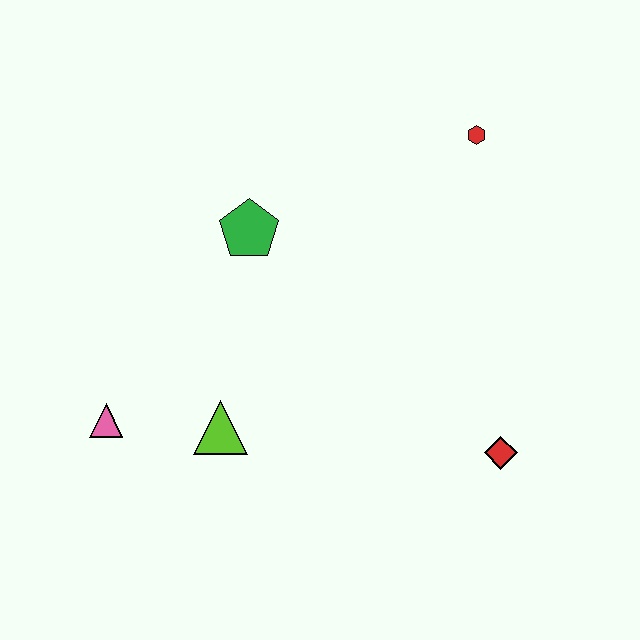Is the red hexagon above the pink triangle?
Yes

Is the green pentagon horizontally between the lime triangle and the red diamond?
Yes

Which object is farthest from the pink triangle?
The red hexagon is farthest from the pink triangle.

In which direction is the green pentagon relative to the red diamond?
The green pentagon is to the left of the red diamond.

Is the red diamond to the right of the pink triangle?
Yes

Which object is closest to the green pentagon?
The lime triangle is closest to the green pentagon.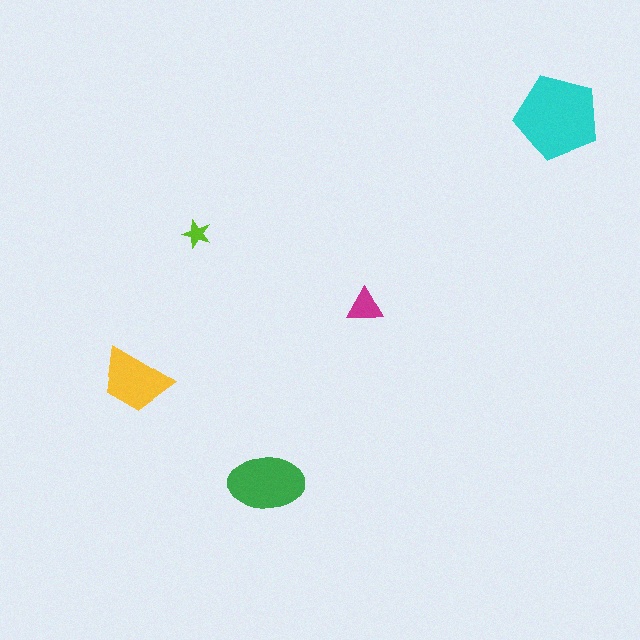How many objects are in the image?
There are 5 objects in the image.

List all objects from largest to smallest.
The cyan pentagon, the green ellipse, the yellow trapezoid, the magenta triangle, the lime star.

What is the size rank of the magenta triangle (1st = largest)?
4th.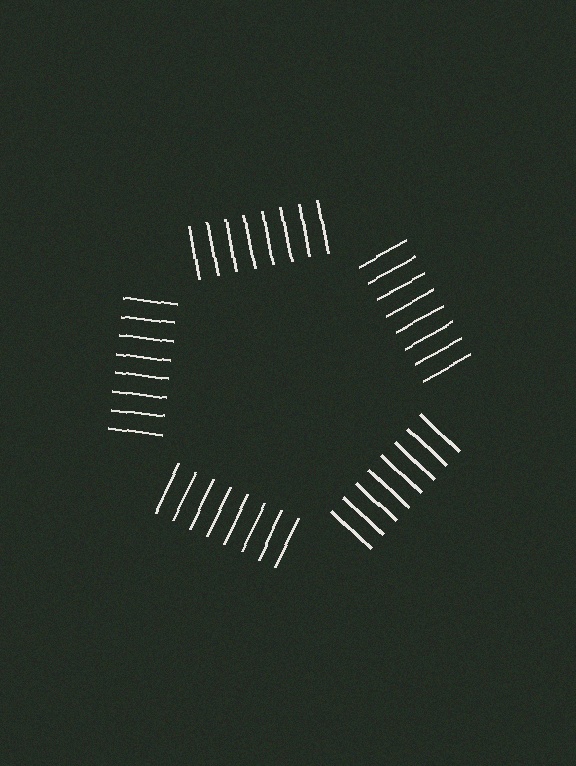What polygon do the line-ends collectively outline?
An illusory pentagon — the line segments terminate on its edges but no continuous stroke is drawn.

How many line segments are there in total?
40 — 8 along each of the 5 edges.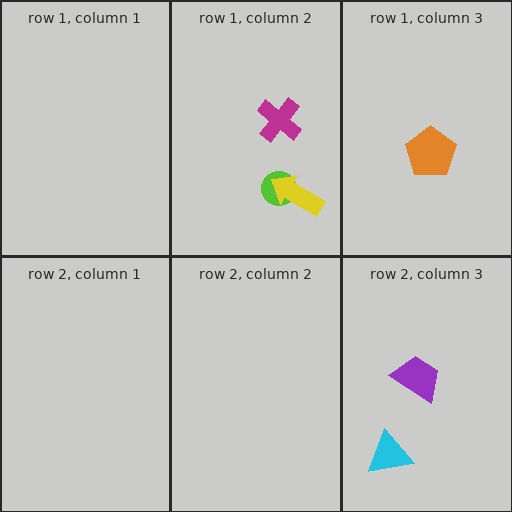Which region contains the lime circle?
The row 1, column 2 region.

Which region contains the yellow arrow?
The row 1, column 2 region.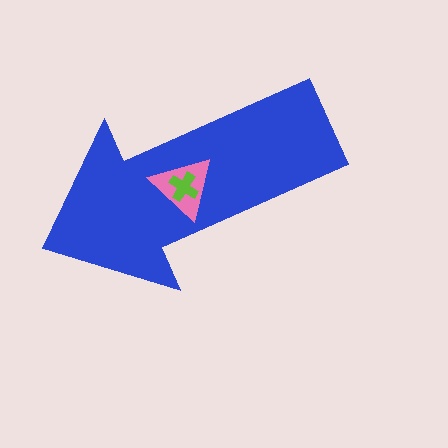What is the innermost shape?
The lime cross.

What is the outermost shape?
The blue arrow.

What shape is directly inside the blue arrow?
The pink triangle.